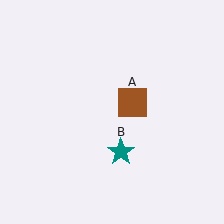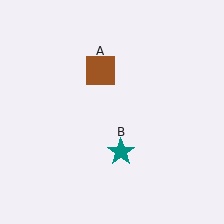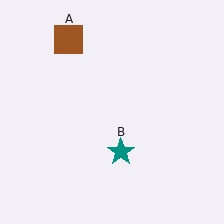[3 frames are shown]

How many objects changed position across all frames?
1 object changed position: brown square (object A).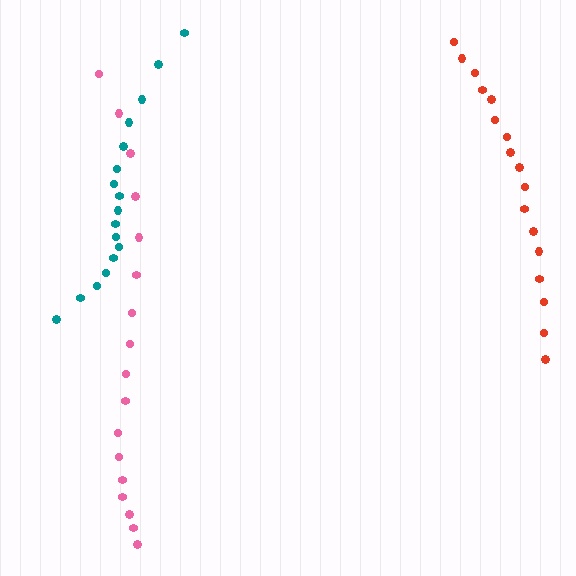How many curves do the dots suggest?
There are 3 distinct paths.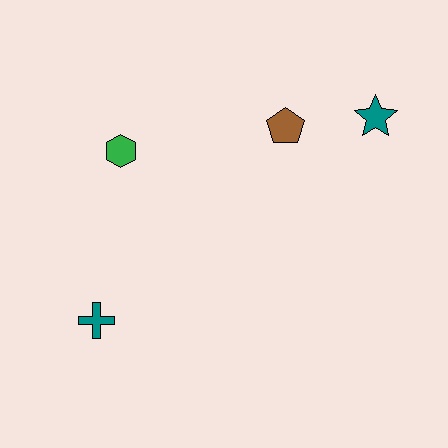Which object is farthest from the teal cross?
The teal star is farthest from the teal cross.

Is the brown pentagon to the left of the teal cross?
No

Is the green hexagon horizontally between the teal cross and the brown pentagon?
Yes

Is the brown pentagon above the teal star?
No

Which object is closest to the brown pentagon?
The teal star is closest to the brown pentagon.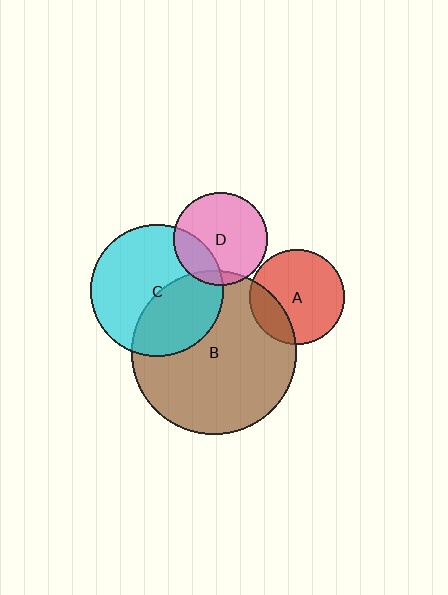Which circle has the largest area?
Circle B (brown).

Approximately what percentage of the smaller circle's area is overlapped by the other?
Approximately 10%.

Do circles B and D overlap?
Yes.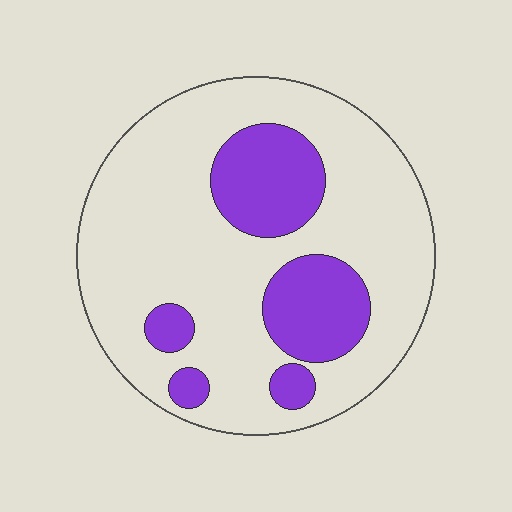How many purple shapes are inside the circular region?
5.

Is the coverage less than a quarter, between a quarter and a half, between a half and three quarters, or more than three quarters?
Less than a quarter.